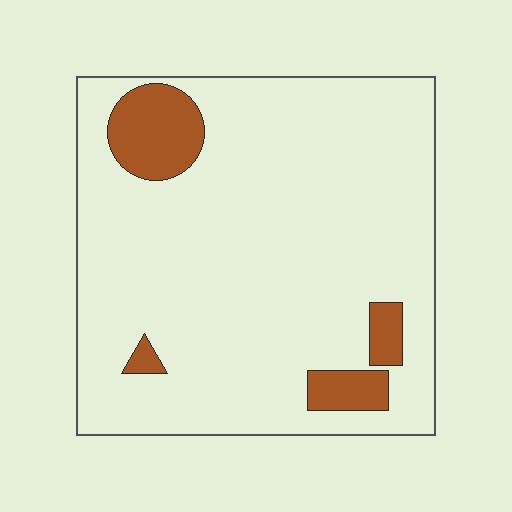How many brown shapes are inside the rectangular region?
4.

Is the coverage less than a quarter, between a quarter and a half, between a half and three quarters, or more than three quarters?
Less than a quarter.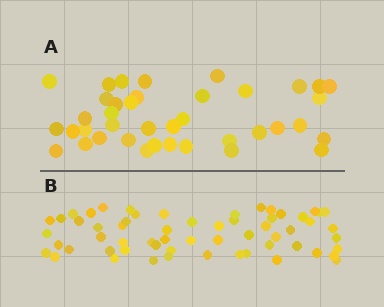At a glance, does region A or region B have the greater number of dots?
Region B (the bottom region) has more dots.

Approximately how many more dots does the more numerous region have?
Region B has approximately 20 more dots than region A.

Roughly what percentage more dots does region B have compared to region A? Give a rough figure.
About 55% more.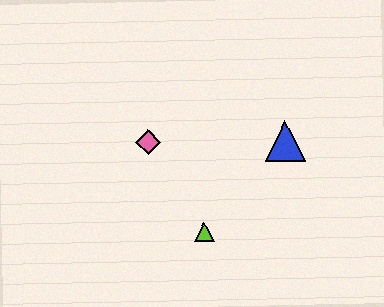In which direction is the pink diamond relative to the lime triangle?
The pink diamond is above the lime triangle.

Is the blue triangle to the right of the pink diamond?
Yes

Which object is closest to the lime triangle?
The pink diamond is closest to the lime triangle.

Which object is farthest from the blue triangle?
The pink diamond is farthest from the blue triangle.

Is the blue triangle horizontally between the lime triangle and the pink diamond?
No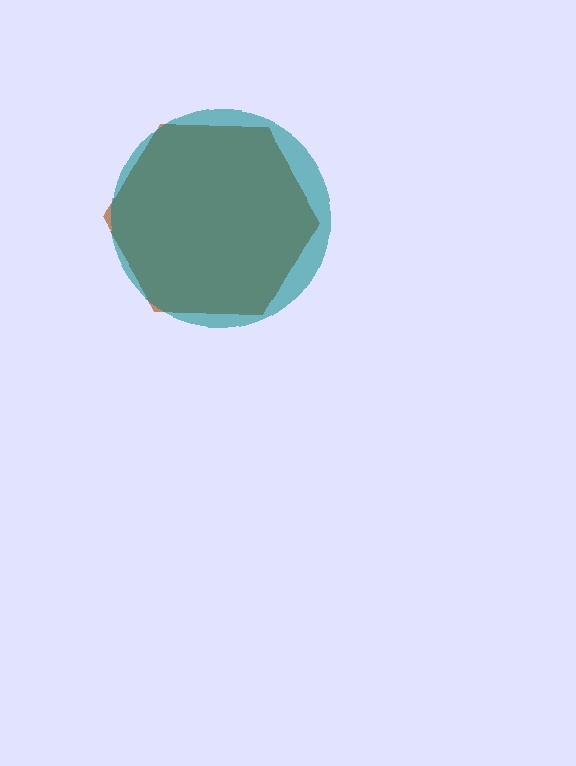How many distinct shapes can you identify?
There are 2 distinct shapes: a brown hexagon, a teal circle.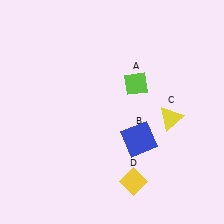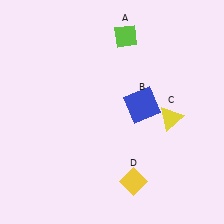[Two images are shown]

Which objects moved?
The objects that moved are: the lime diamond (A), the blue square (B).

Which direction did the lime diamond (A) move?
The lime diamond (A) moved up.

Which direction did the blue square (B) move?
The blue square (B) moved up.